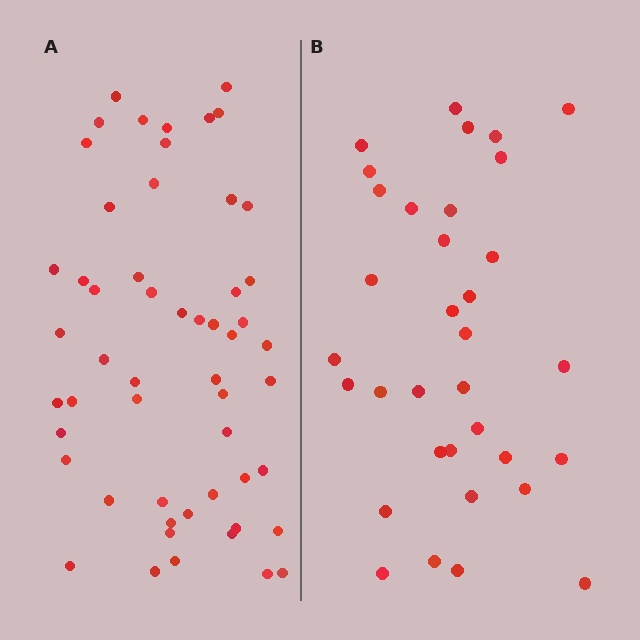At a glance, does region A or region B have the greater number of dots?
Region A (the left region) has more dots.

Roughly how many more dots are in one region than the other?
Region A has approximately 20 more dots than region B.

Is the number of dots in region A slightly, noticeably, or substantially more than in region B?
Region A has substantially more. The ratio is roughly 1.6 to 1.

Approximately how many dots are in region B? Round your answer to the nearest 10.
About 30 dots. (The exact count is 34, which rounds to 30.)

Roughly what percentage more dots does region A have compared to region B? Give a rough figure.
About 60% more.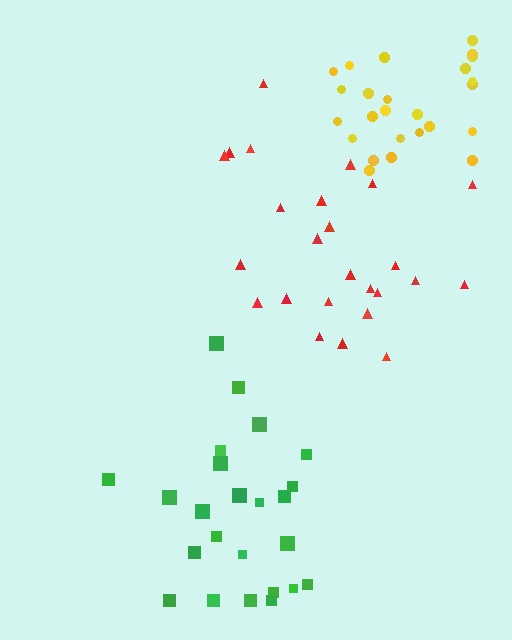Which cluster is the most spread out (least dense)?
Red.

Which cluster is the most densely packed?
Yellow.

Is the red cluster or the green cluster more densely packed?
Green.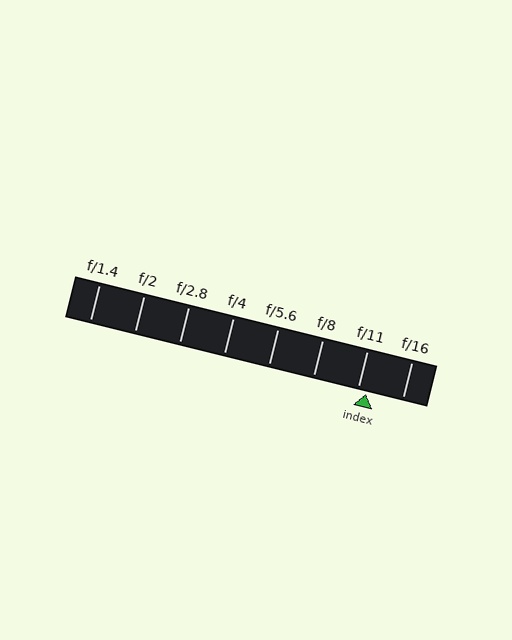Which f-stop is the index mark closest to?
The index mark is closest to f/11.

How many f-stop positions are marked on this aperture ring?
There are 8 f-stop positions marked.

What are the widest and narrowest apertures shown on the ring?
The widest aperture shown is f/1.4 and the narrowest is f/16.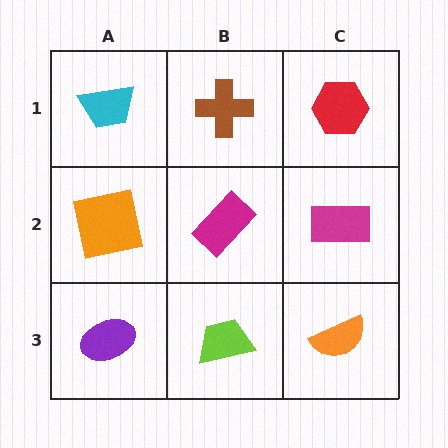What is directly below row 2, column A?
A purple ellipse.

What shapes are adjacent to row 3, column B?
A magenta rectangle (row 2, column B), a purple ellipse (row 3, column A), an orange semicircle (row 3, column C).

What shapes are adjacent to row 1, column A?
An orange square (row 2, column A), a brown cross (row 1, column B).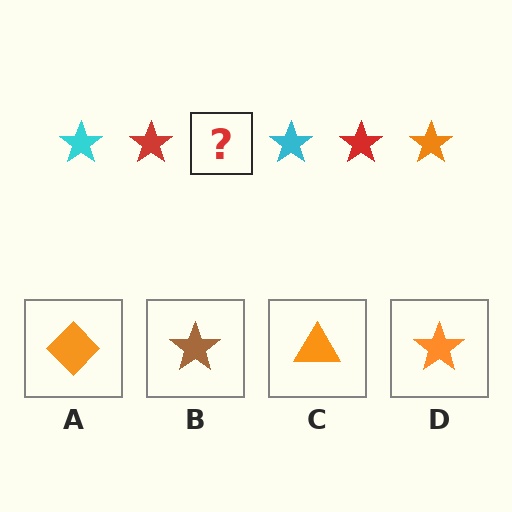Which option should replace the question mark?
Option D.